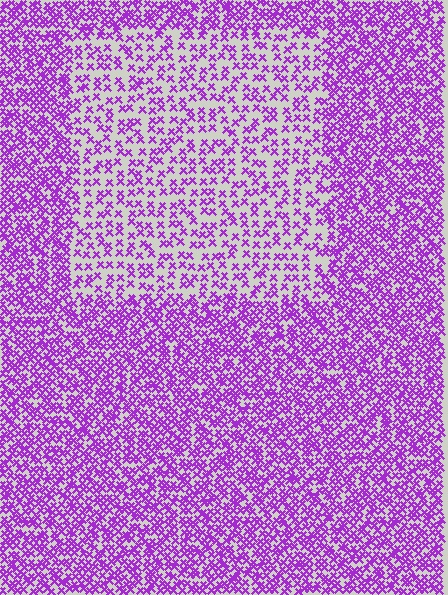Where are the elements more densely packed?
The elements are more densely packed outside the rectangle boundary.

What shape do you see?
I see a rectangle.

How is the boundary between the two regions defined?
The boundary is defined by a change in element density (approximately 2.1x ratio). All elements are the same color, size, and shape.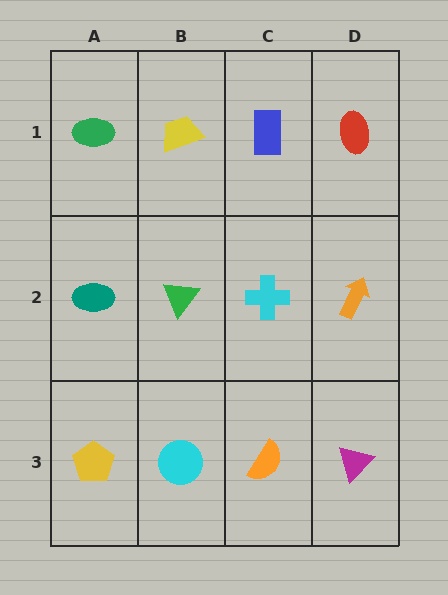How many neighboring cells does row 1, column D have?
2.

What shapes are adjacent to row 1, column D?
An orange arrow (row 2, column D), a blue rectangle (row 1, column C).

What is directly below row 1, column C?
A cyan cross.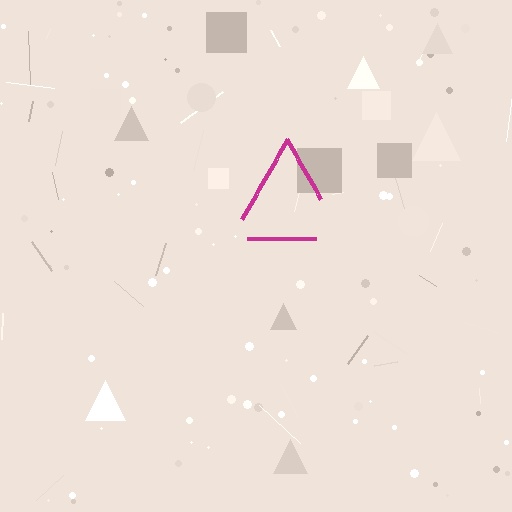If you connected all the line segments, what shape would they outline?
They would outline a triangle.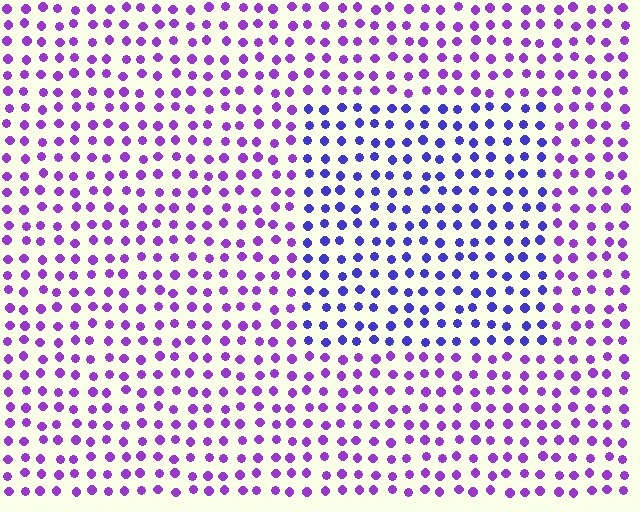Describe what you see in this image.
The image is filled with small purple elements in a uniform arrangement. A rectangle-shaped region is visible where the elements are tinted to a slightly different hue, forming a subtle color boundary.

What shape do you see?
I see a rectangle.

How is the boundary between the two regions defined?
The boundary is defined purely by a slight shift in hue (about 36 degrees). Spacing, size, and orientation are identical on both sides.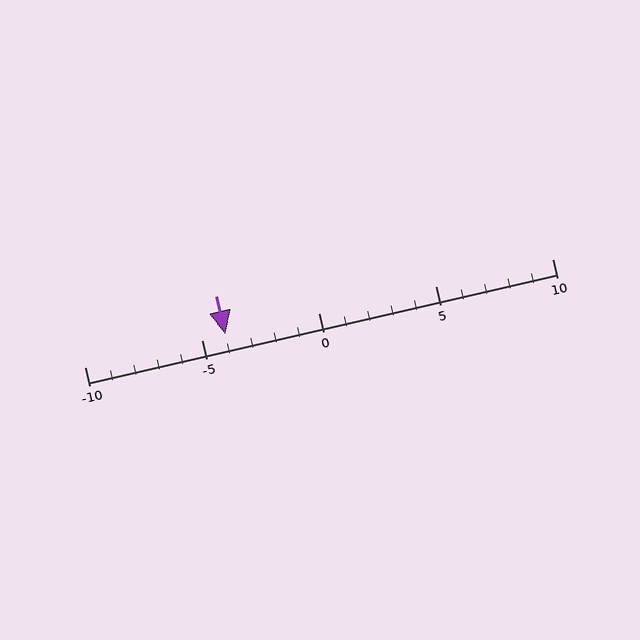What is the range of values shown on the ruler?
The ruler shows values from -10 to 10.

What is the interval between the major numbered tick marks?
The major tick marks are spaced 5 units apart.